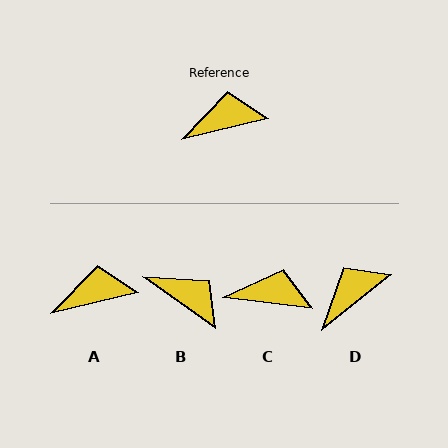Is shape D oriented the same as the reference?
No, it is off by about 25 degrees.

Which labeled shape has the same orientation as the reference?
A.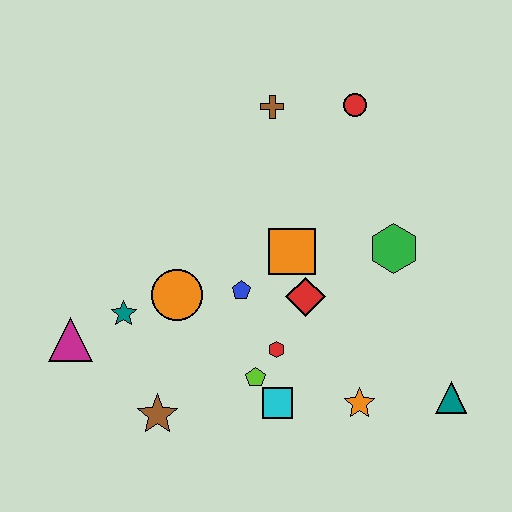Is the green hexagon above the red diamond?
Yes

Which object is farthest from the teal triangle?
The magenta triangle is farthest from the teal triangle.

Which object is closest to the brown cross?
The red circle is closest to the brown cross.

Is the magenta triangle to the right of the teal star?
No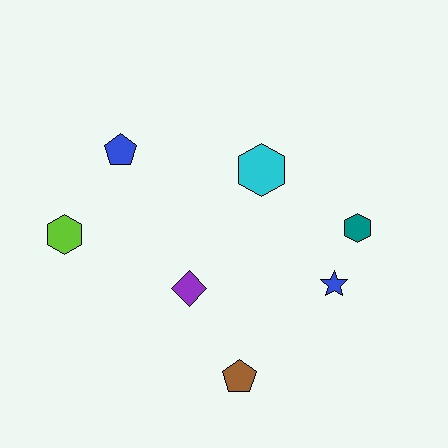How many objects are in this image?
There are 7 objects.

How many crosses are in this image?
There are no crosses.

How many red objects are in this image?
There are no red objects.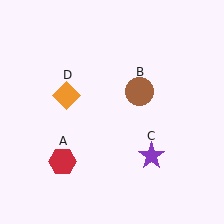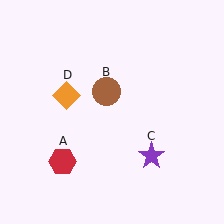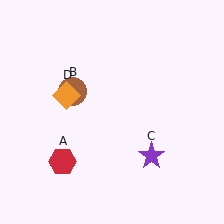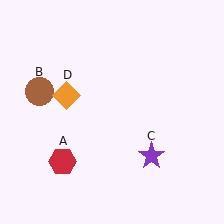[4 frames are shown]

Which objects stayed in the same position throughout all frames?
Red hexagon (object A) and purple star (object C) and orange diamond (object D) remained stationary.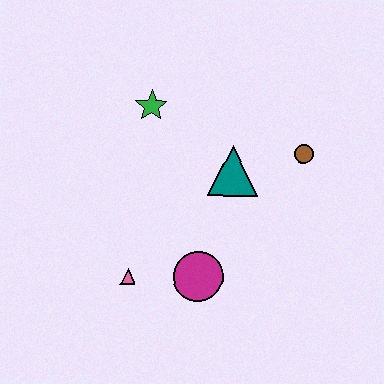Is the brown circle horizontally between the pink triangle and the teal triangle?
No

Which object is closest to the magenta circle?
The pink triangle is closest to the magenta circle.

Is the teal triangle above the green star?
No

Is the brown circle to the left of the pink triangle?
No